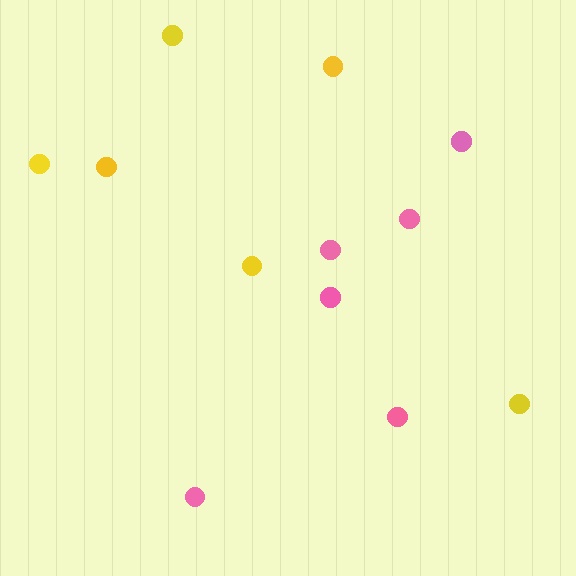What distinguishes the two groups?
There are 2 groups: one group of pink circles (6) and one group of yellow circles (6).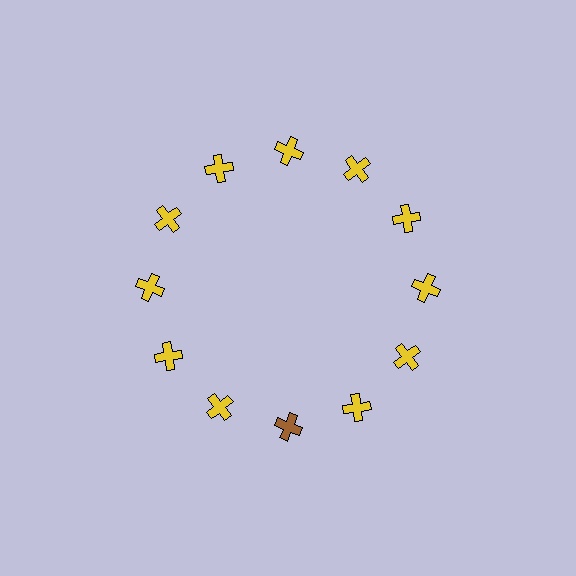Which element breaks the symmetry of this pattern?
The brown cross at roughly the 6 o'clock position breaks the symmetry. All other shapes are yellow crosses.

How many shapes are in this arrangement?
There are 12 shapes arranged in a ring pattern.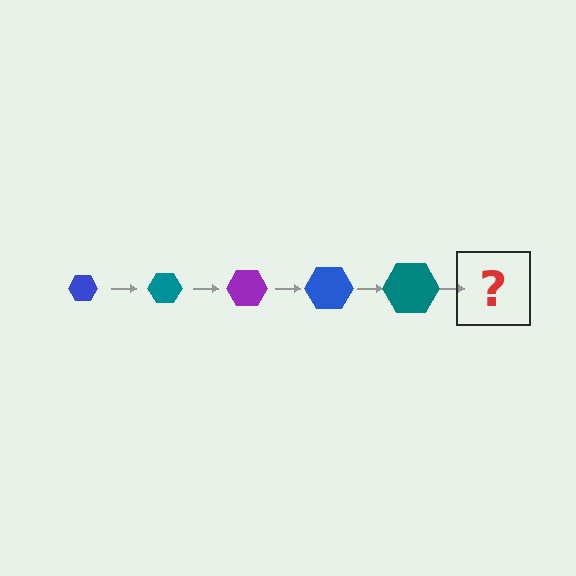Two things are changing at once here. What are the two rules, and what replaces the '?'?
The two rules are that the hexagon grows larger each step and the color cycles through blue, teal, and purple. The '?' should be a purple hexagon, larger than the previous one.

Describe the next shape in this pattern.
It should be a purple hexagon, larger than the previous one.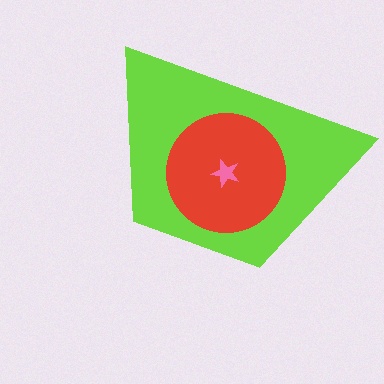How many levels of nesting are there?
3.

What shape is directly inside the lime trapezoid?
The red circle.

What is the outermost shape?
The lime trapezoid.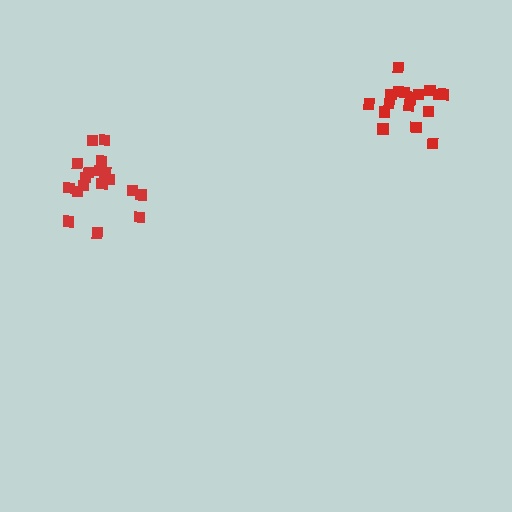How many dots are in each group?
Group 1: 18 dots, Group 2: 18 dots (36 total).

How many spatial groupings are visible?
There are 2 spatial groupings.